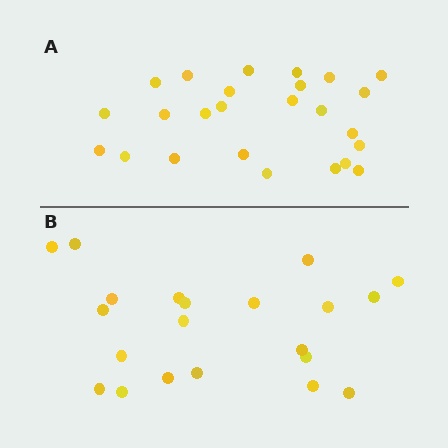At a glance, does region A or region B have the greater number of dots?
Region A (the top region) has more dots.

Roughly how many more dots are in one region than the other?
Region A has about 4 more dots than region B.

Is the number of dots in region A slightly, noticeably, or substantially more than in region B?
Region A has only slightly more — the two regions are fairly close. The ratio is roughly 1.2 to 1.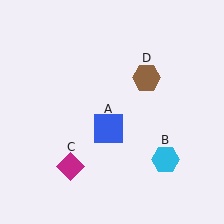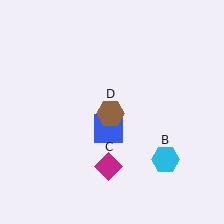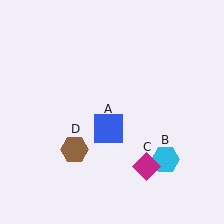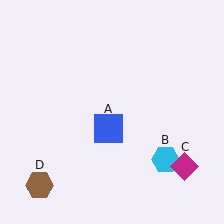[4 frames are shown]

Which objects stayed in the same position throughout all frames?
Blue square (object A) and cyan hexagon (object B) remained stationary.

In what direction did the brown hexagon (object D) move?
The brown hexagon (object D) moved down and to the left.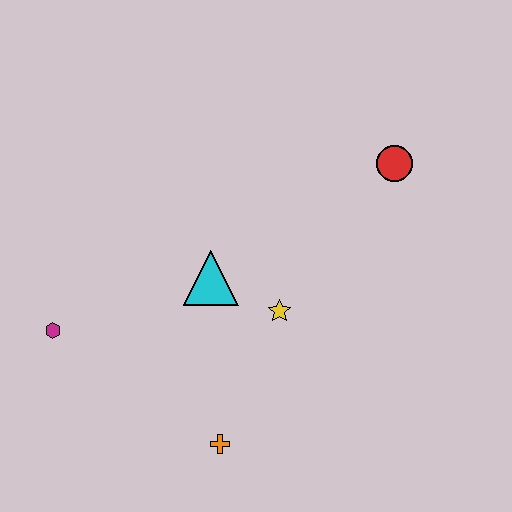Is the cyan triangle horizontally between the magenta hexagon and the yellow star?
Yes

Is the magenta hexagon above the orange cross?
Yes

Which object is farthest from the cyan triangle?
The red circle is farthest from the cyan triangle.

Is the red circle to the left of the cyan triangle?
No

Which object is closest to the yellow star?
The cyan triangle is closest to the yellow star.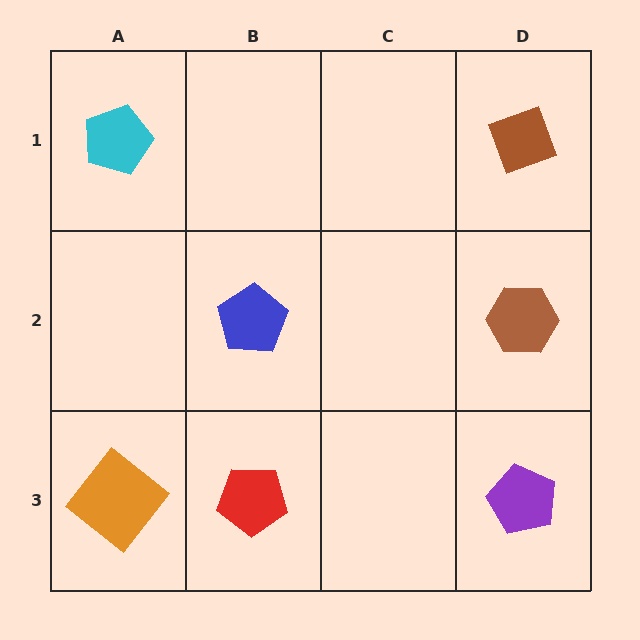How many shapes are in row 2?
2 shapes.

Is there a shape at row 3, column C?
No, that cell is empty.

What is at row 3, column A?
An orange diamond.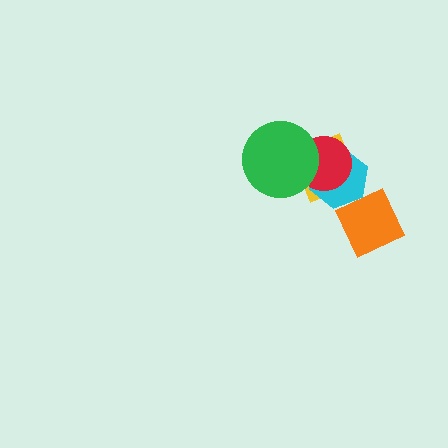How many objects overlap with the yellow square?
3 objects overlap with the yellow square.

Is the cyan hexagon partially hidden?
Yes, it is partially covered by another shape.